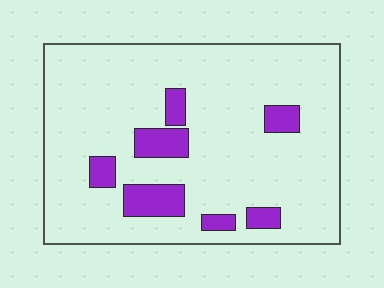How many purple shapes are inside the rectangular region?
7.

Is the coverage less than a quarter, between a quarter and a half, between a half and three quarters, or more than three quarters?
Less than a quarter.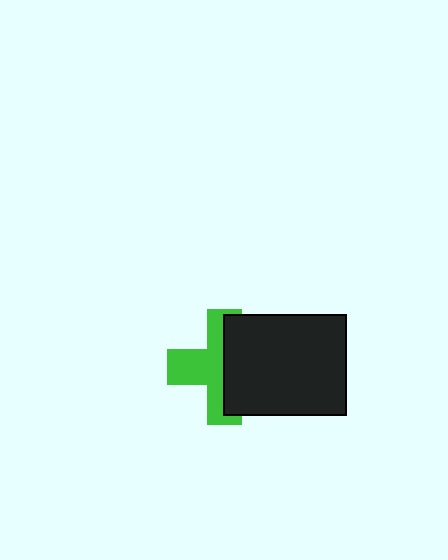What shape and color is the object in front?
The object in front is a black rectangle.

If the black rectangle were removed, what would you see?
You would see the complete green cross.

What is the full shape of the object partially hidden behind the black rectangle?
The partially hidden object is a green cross.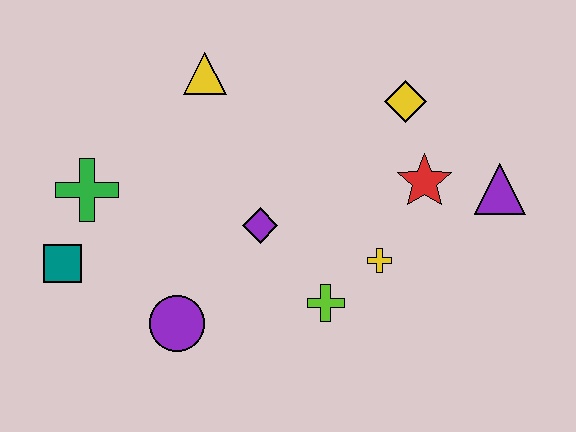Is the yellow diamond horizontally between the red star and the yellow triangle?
Yes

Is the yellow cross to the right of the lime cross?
Yes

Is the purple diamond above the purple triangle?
No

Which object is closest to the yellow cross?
The lime cross is closest to the yellow cross.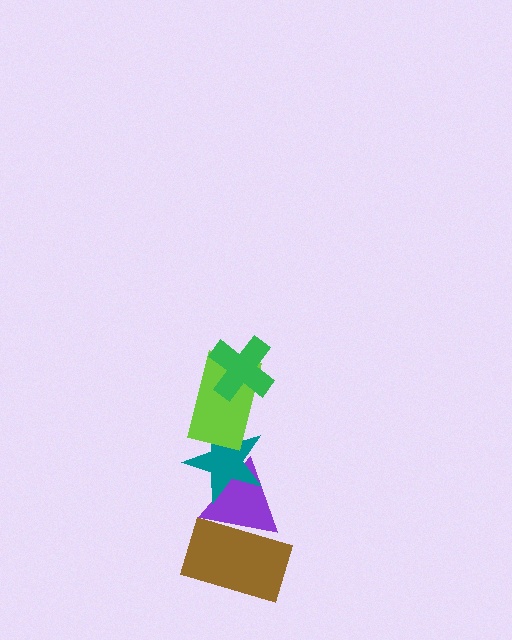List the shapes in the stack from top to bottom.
From top to bottom: the green cross, the lime rectangle, the teal star, the purple triangle, the brown rectangle.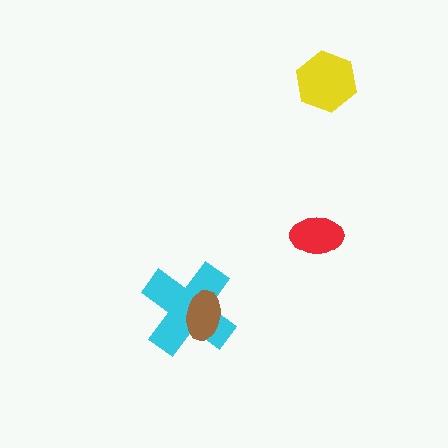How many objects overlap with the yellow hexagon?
0 objects overlap with the yellow hexagon.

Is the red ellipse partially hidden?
No, no other shape covers it.